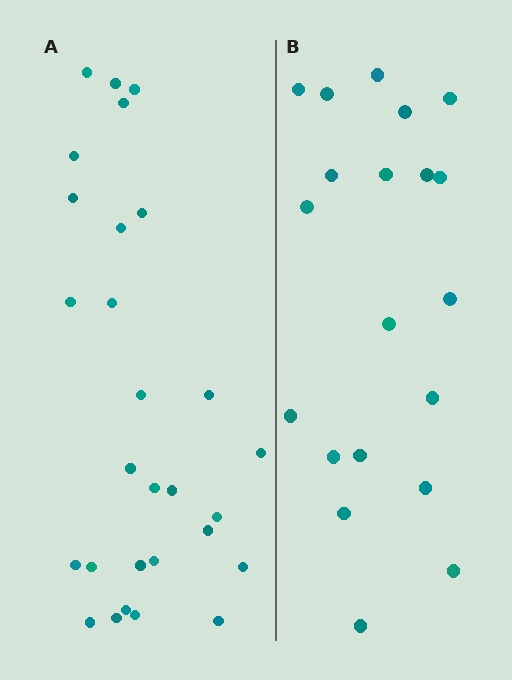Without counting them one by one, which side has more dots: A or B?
Region A (the left region) has more dots.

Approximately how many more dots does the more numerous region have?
Region A has roughly 8 or so more dots than region B.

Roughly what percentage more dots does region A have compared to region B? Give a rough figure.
About 40% more.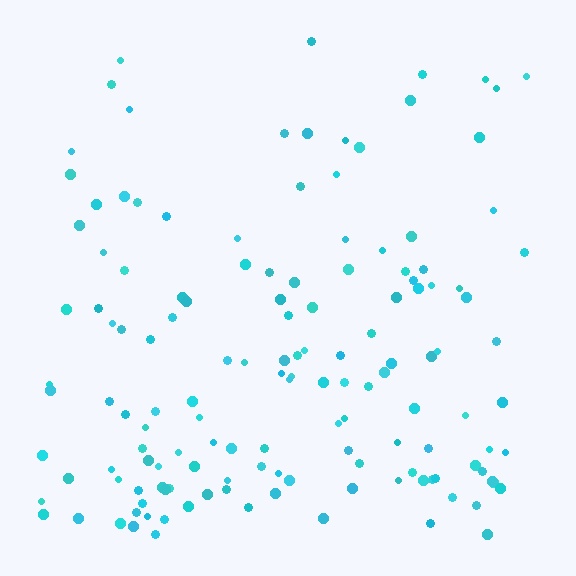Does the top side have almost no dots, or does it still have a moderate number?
Still a moderate number, just noticeably fewer than the bottom.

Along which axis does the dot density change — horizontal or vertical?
Vertical.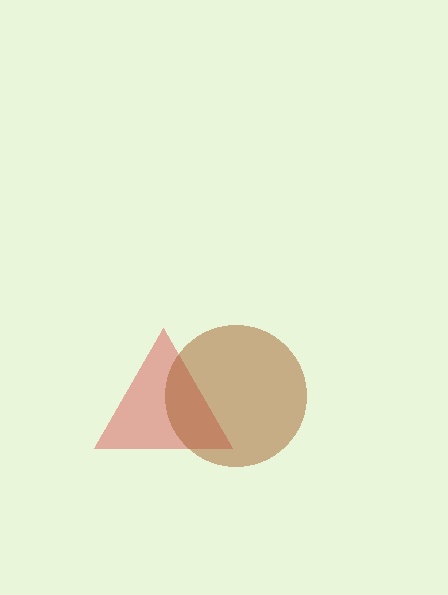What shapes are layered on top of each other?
The layered shapes are: a red triangle, a brown circle.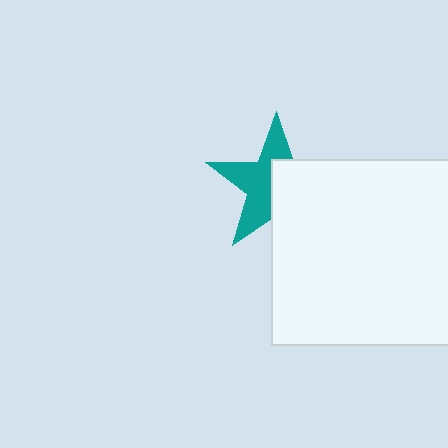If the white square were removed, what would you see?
You would see the complete teal star.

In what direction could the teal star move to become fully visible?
The teal star could move toward the upper-left. That would shift it out from behind the white square entirely.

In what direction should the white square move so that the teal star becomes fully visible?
The white square should move toward the lower-right. That is the shortest direction to clear the overlap and leave the teal star fully visible.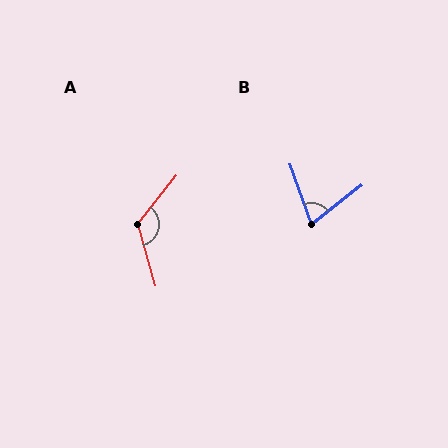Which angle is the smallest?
B, at approximately 71 degrees.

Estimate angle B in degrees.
Approximately 71 degrees.